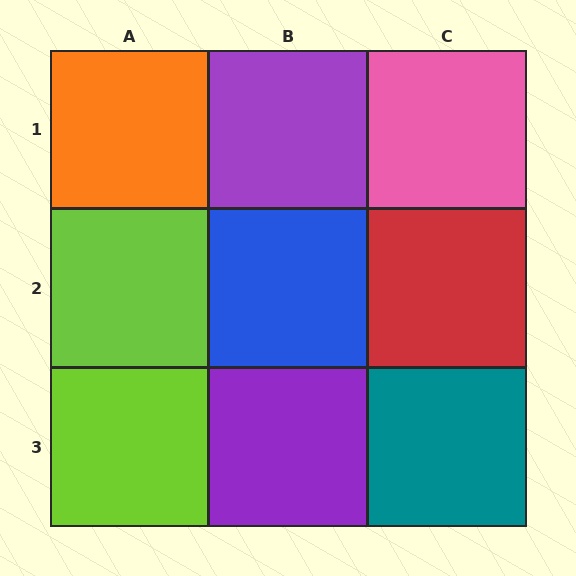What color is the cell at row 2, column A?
Lime.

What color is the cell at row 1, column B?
Purple.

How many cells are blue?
1 cell is blue.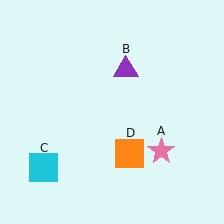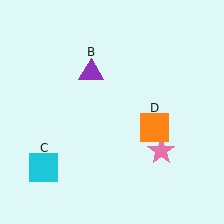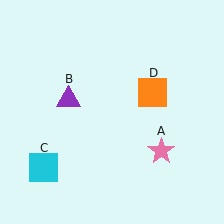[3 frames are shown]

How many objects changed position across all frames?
2 objects changed position: purple triangle (object B), orange square (object D).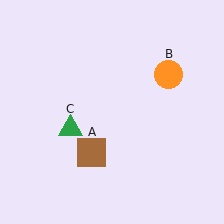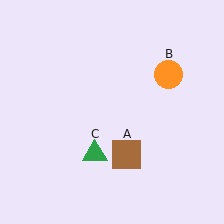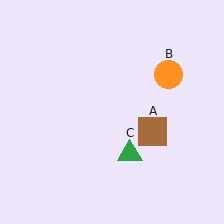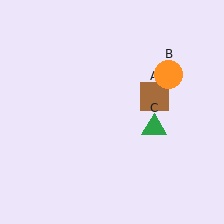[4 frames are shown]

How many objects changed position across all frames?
2 objects changed position: brown square (object A), green triangle (object C).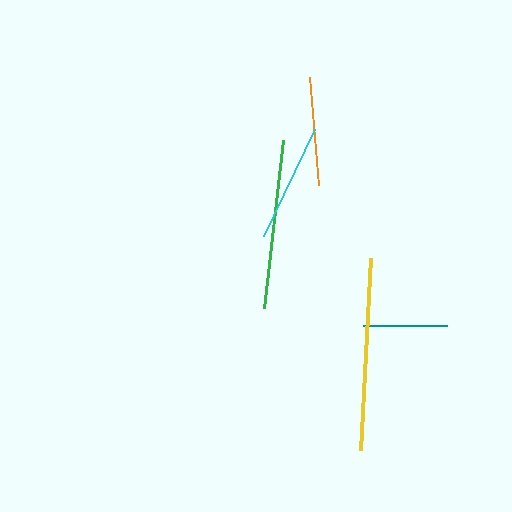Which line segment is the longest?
The yellow line is the longest at approximately 192 pixels.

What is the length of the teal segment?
The teal segment is approximately 84 pixels long.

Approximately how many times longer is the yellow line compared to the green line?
The yellow line is approximately 1.1 times the length of the green line.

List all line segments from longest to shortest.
From longest to shortest: yellow, green, cyan, orange, teal.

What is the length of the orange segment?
The orange segment is approximately 109 pixels long.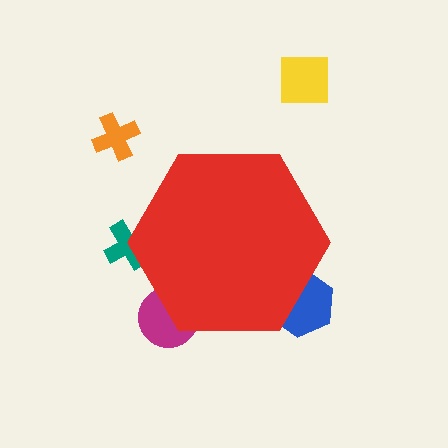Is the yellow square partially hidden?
No, the yellow square is fully visible.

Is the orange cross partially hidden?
No, the orange cross is fully visible.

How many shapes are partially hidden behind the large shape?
3 shapes are partially hidden.